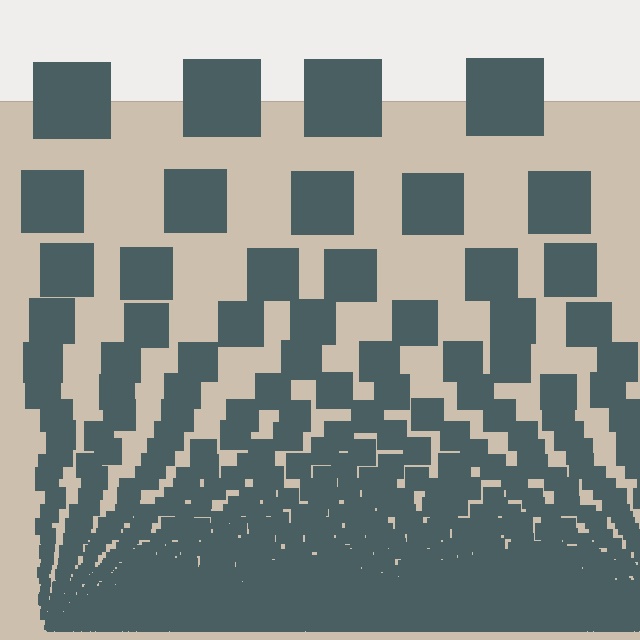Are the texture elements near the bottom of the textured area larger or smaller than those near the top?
Smaller. The gradient is inverted — elements near the bottom are smaller and denser.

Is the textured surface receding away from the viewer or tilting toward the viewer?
The surface appears to tilt toward the viewer. Texture elements get larger and sparser toward the top.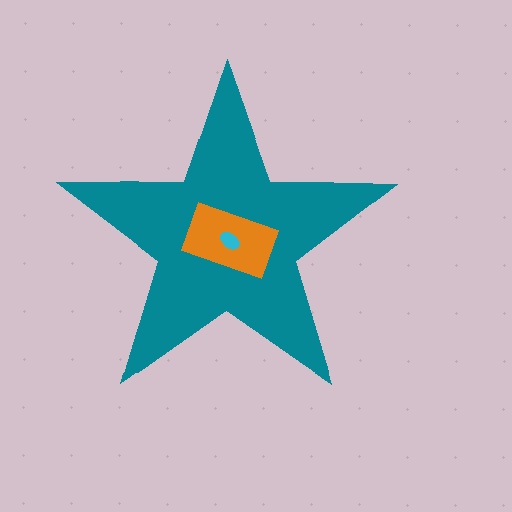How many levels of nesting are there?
3.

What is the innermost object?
The cyan ellipse.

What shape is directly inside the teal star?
The orange rectangle.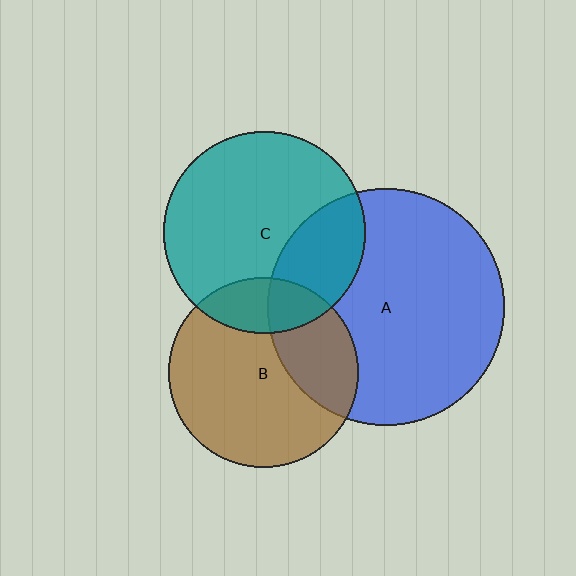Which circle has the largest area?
Circle A (blue).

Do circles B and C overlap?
Yes.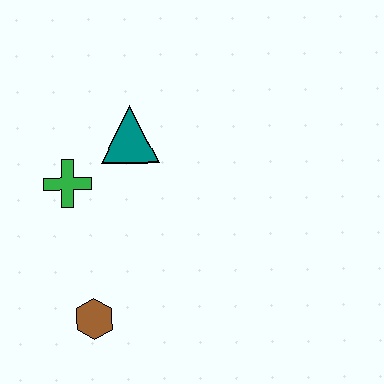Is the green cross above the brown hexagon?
Yes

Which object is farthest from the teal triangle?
The brown hexagon is farthest from the teal triangle.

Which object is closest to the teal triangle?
The green cross is closest to the teal triangle.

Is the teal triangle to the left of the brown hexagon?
No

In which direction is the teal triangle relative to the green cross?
The teal triangle is to the right of the green cross.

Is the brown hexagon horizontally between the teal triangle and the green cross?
Yes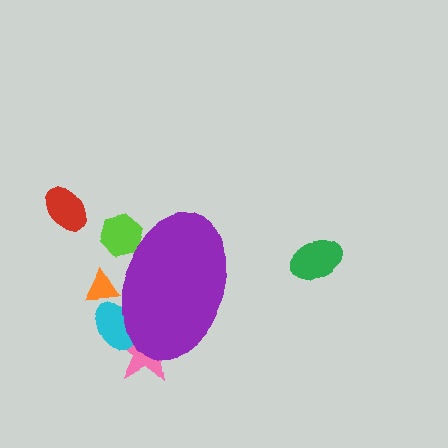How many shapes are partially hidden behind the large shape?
4 shapes are partially hidden.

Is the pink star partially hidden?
Yes, the pink star is partially hidden behind the purple ellipse.